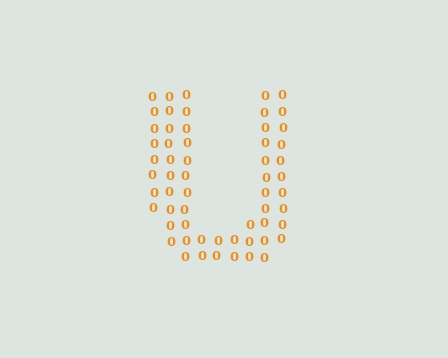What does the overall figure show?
The overall figure shows the letter U.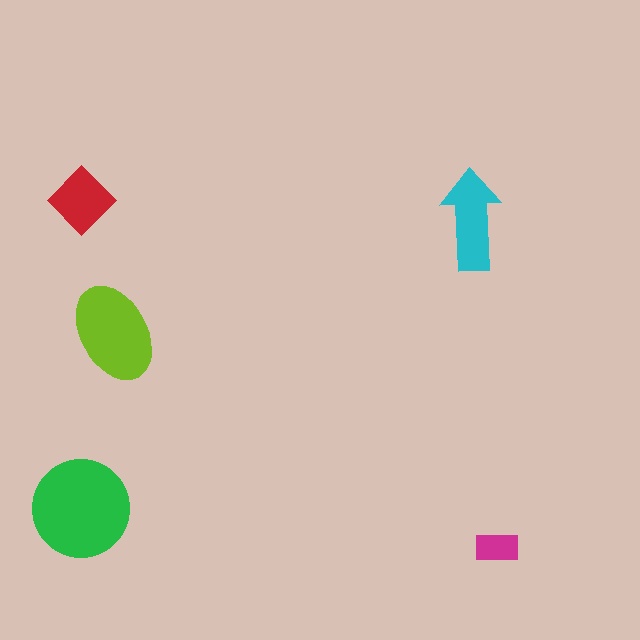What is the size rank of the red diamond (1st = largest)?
4th.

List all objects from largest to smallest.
The green circle, the lime ellipse, the cyan arrow, the red diamond, the magenta rectangle.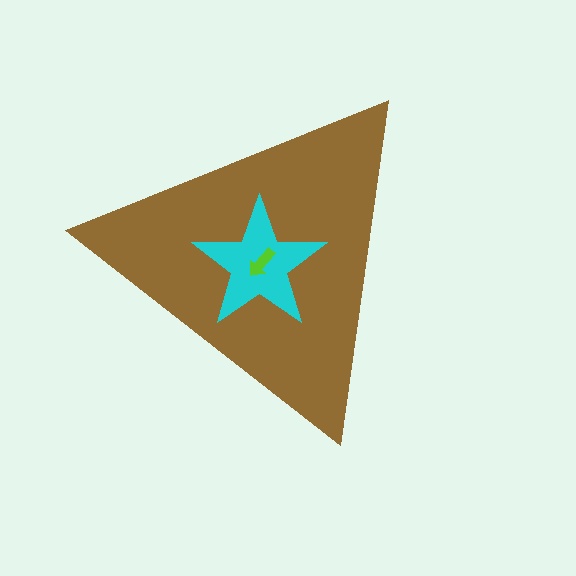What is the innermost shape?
The lime arrow.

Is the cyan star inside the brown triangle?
Yes.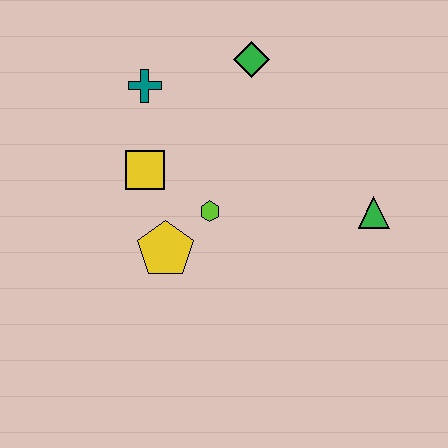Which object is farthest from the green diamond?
The yellow pentagon is farthest from the green diamond.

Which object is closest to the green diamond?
The teal cross is closest to the green diamond.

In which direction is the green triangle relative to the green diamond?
The green triangle is below the green diamond.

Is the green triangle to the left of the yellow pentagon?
No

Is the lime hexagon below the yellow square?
Yes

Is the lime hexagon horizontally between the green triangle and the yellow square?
Yes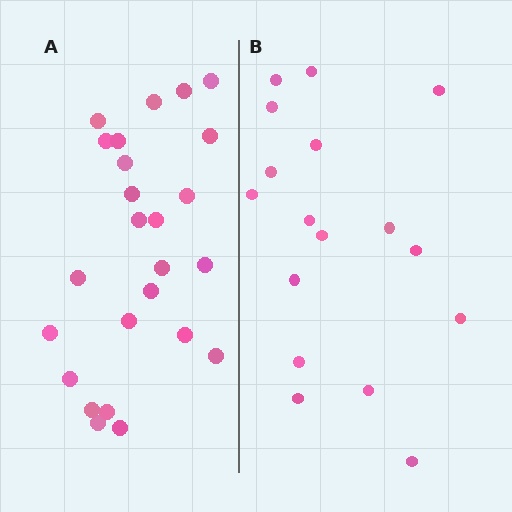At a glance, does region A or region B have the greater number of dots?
Region A (the left region) has more dots.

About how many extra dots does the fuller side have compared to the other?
Region A has roughly 8 or so more dots than region B.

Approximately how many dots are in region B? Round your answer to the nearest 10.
About 20 dots. (The exact count is 17, which rounds to 20.)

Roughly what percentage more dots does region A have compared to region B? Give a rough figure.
About 45% more.